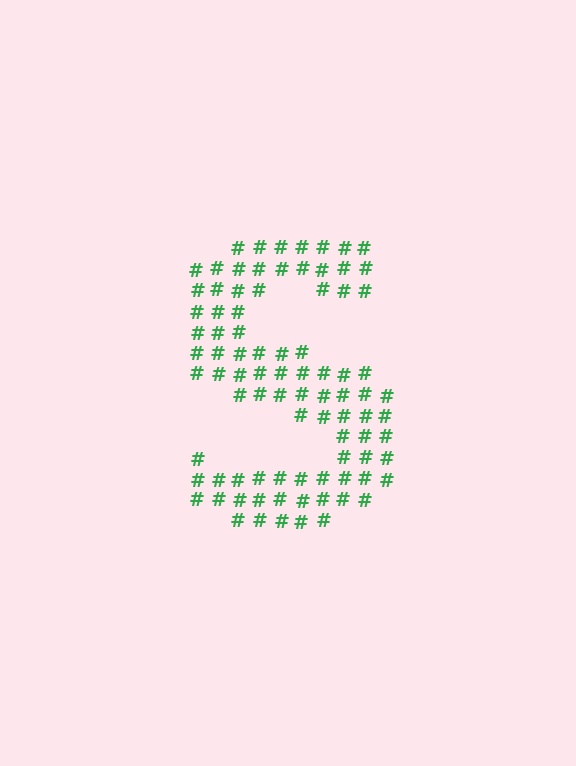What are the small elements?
The small elements are hash symbols.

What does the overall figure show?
The overall figure shows the letter S.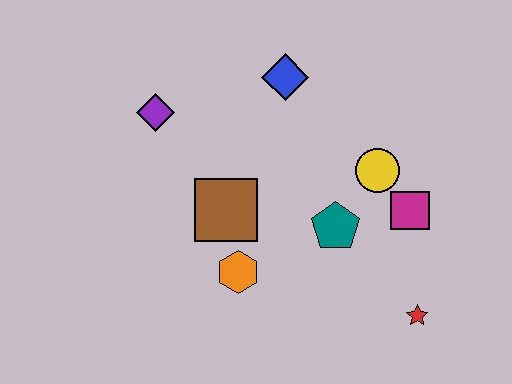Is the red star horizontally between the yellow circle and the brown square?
No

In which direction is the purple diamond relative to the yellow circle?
The purple diamond is to the left of the yellow circle.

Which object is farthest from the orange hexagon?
The blue diamond is farthest from the orange hexagon.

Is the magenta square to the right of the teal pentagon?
Yes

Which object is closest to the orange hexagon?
The brown square is closest to the orange hexagon.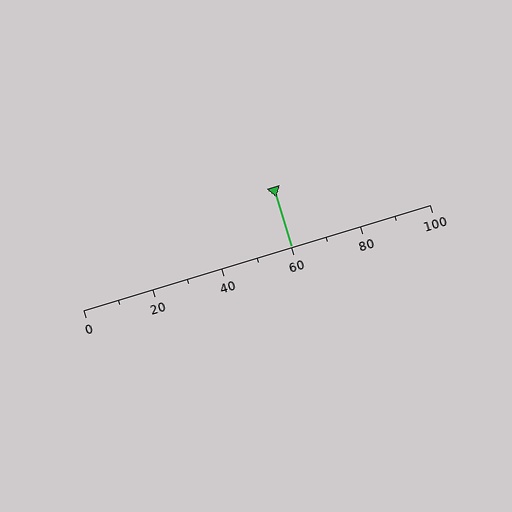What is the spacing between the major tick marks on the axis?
The major ticks are spaced 20 apart.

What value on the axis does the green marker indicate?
The marker indicates approximately 60.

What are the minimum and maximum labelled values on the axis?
The axis runs from 0 to 100.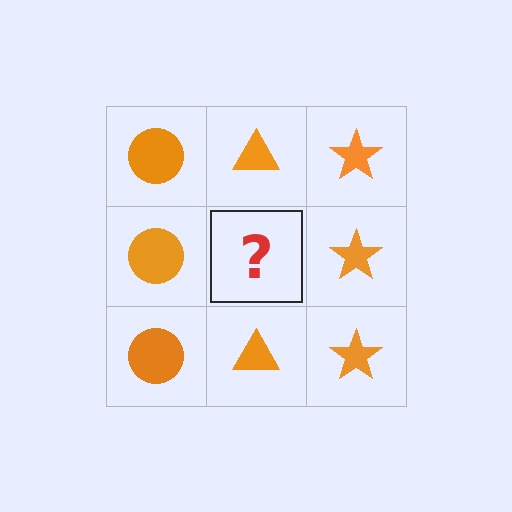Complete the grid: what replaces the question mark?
The question mark should be replaced with an orange triangle.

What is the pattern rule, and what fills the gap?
The rule is that each column has a consistent shape. The gap should be filled with an orange triangle.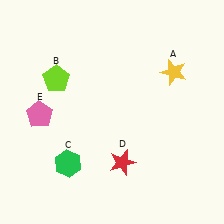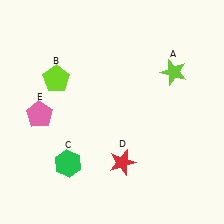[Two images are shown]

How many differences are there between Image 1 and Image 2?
There is 1 difference between the two images.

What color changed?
The star (A) changed from yellow in Image 1 to lime in Image 2.